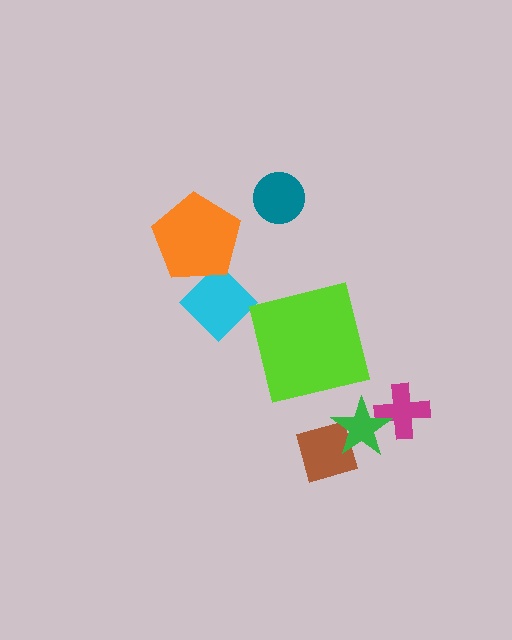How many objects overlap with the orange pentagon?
1 object overlaps with the orange pentagon.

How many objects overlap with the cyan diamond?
1 object overlaps with the cyan diamond.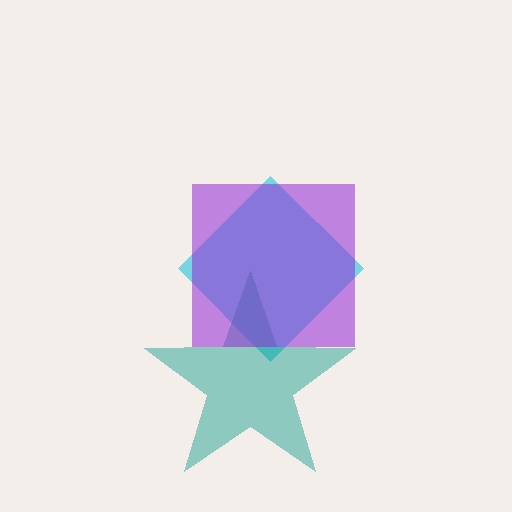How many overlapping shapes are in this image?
There are 3 overlapping shapes in the image.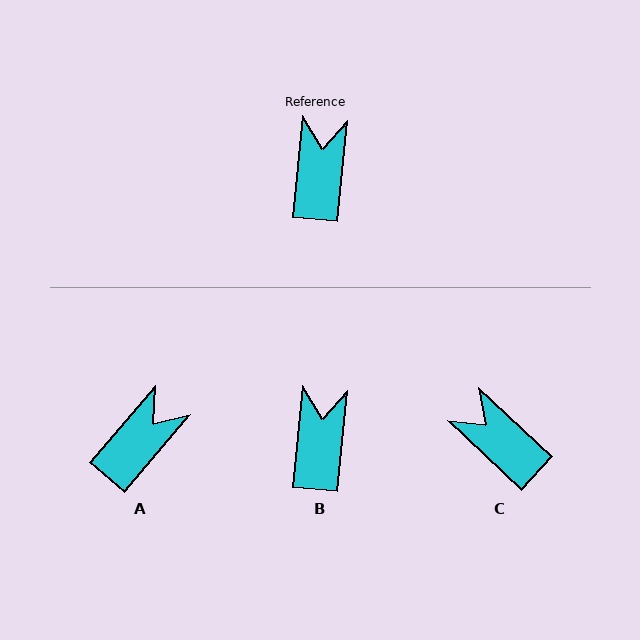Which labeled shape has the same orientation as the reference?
B.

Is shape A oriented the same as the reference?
No, it is off by about 35 degrees.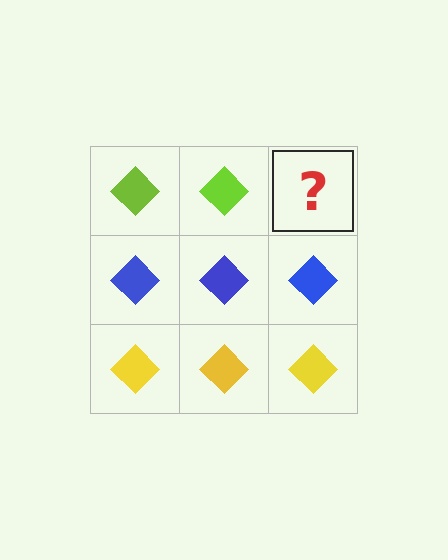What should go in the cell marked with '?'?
The missing cell should contain a lime diamond.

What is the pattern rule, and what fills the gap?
The rule is that each row has a consistent color. The gap should be filled with a lime diamond.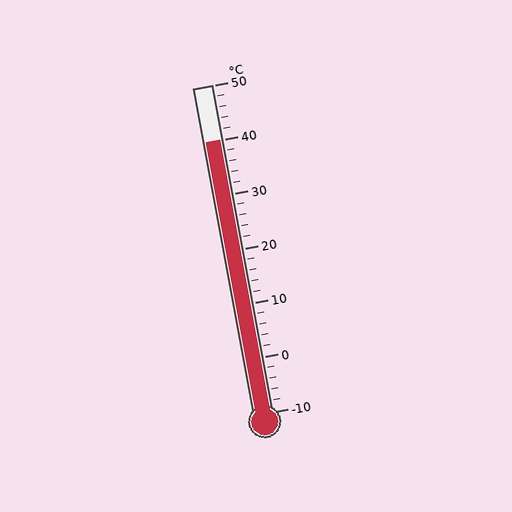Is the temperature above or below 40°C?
The temperature is at 40°C.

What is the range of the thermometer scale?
The thermometer scale ranges from -10°C to 50°C.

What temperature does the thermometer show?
The thermometer shows approximately 40°C.